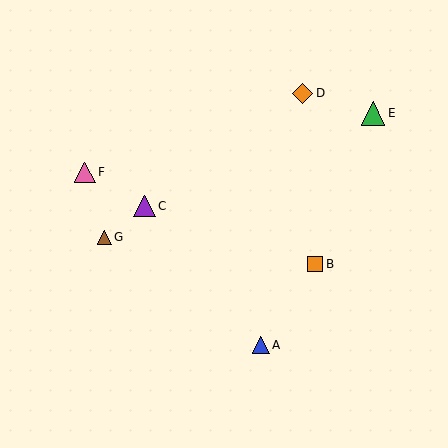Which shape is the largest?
The green triangle (labeled E) is the largest.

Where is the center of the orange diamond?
The center of the orange diamond is at (303, 93).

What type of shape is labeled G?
Shape G is a brown triangle.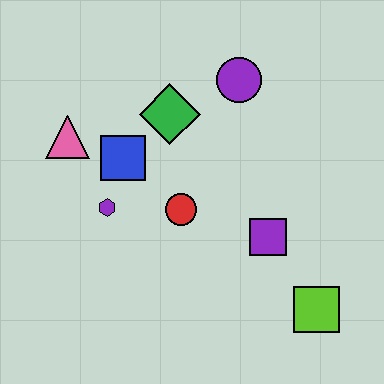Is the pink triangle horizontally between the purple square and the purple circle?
No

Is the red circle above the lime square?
Yes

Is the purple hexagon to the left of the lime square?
Yes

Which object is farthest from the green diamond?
The lime square is farthest from the green diamond.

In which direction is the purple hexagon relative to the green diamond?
The purple hexagon is below the green diamond.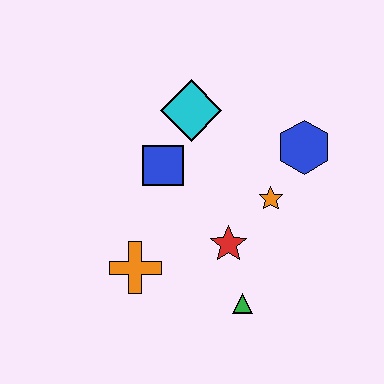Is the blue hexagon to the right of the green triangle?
Yes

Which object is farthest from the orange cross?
The blue hexagon is farthest from the orange cross.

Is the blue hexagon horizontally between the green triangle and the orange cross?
No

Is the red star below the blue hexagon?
Yes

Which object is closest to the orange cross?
The red star is closest to the orange cross.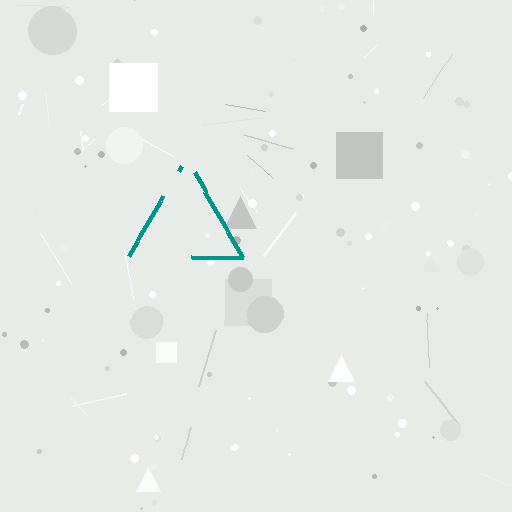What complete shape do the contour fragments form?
The contour fragments form a triangle.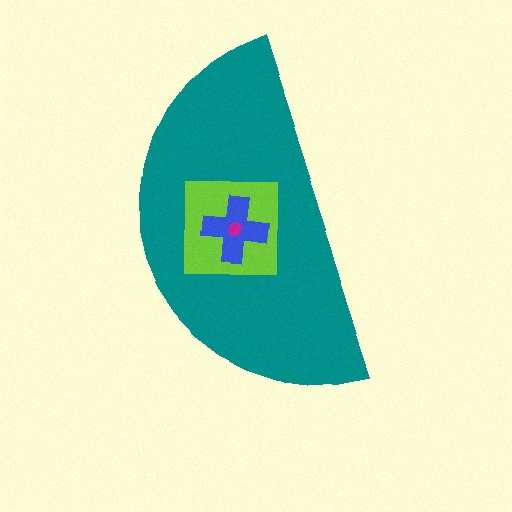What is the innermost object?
The magenta hexagon.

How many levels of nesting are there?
4.